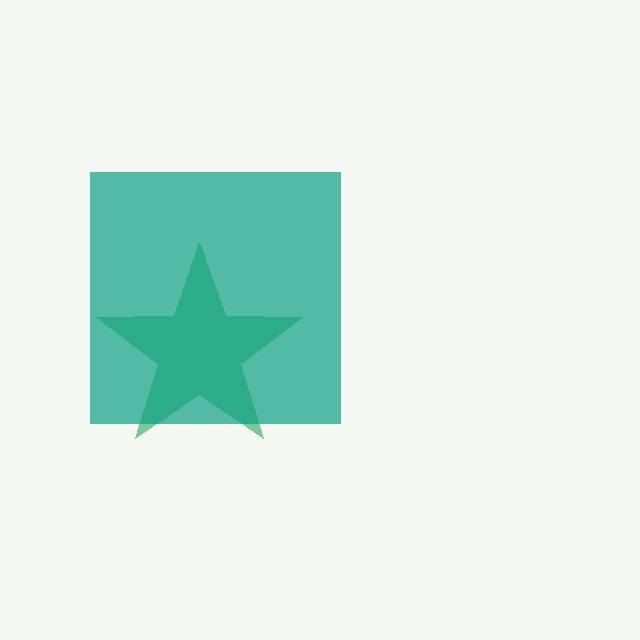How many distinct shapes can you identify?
There are 2 distinct shapes: a green star, a teal square.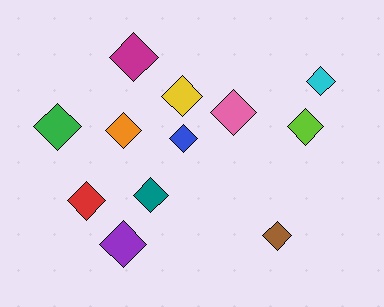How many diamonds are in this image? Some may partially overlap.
There are 12 diamonds.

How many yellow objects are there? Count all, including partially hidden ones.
There is 1 yellow object.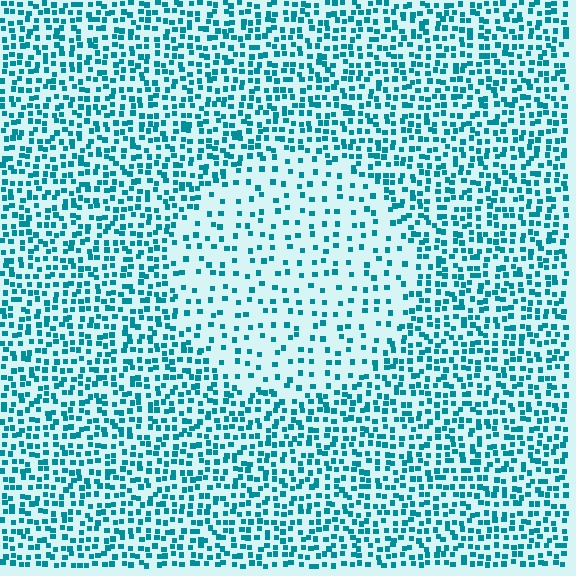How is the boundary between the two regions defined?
The boundary is defined by a change in element density (approximately 2.3x ratio). All elements are the same color, size, and shape.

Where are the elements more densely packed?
The elements are more densely packed outside the circle boundary.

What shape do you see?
I see a circle.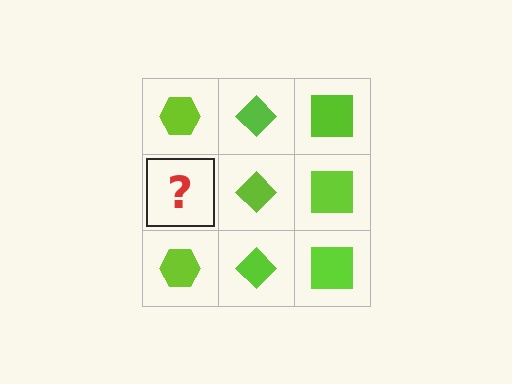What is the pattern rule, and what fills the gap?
The rule is that each column has a consistent shape. The gap should be filled with a lime hexagon.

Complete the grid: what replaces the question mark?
The question mark should be replaced with a lime hexagon.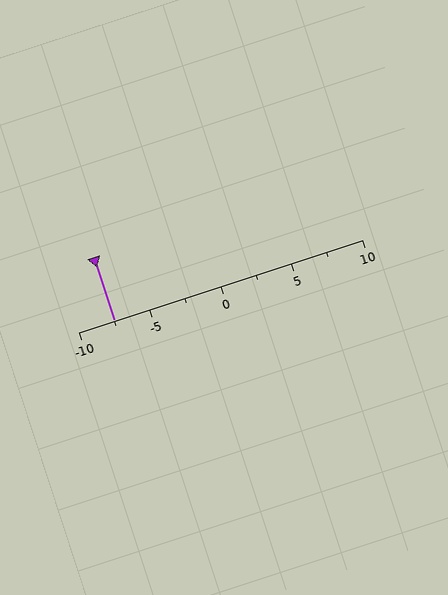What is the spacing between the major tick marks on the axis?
The major ticks are spaced 5 apart.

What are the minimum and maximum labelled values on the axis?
The axis runs from -10 to 10.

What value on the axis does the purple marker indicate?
The marker indicates approximately -7.5.